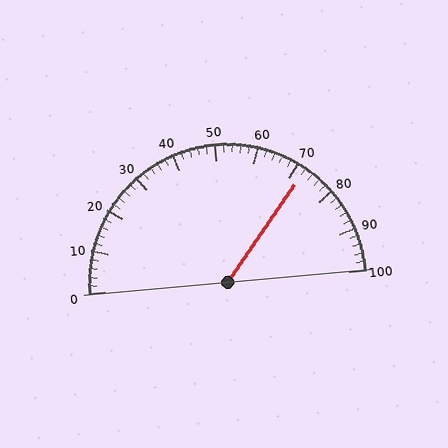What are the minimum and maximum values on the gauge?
The gauge ranges from 0 to 100.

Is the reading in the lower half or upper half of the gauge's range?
The reading is in the upper half of the range (0 to 100).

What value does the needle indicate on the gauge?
The needle indicates approximately 72.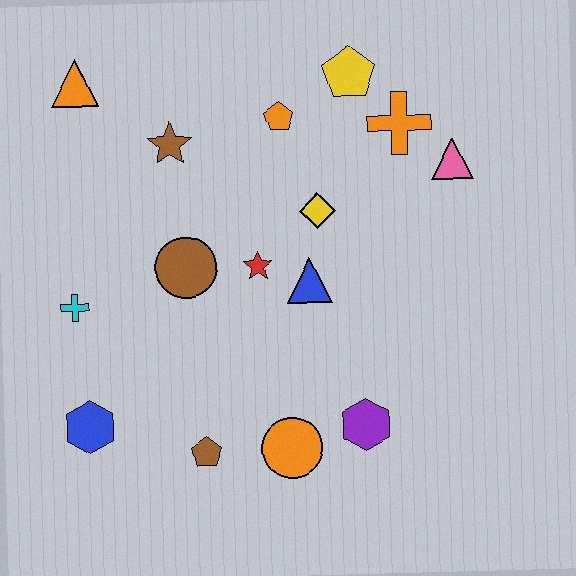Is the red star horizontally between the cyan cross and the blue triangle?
Yes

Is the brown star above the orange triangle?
No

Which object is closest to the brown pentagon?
The orange circle is closest to the brown pentagon.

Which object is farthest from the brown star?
The purple hexagon is farthest from the brown star.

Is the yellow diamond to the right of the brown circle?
Yes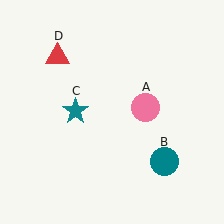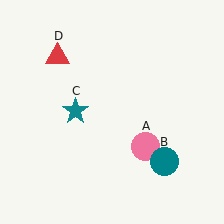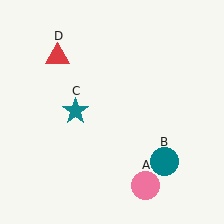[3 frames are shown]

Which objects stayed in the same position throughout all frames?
Teal circle (object B) and teal star (object C) and red triangle (object D) remained stationary.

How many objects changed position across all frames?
1 object changed position: pink circle (object A).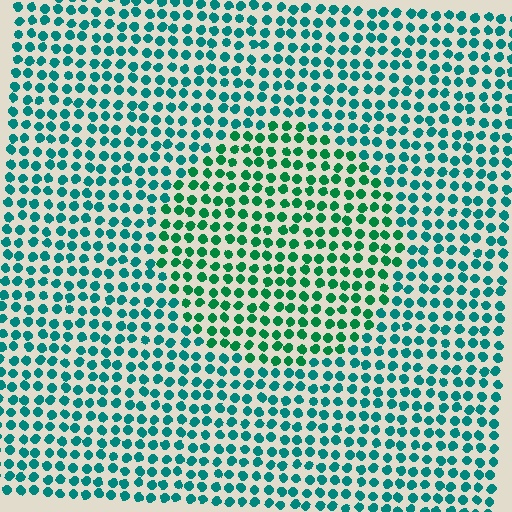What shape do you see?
I see a circle.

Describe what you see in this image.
The image is filled with small teal elements in a uniform arrangement. A circle-shaped region is visible where the elements are tinted to a slightly different hue, forming a subtle color boundary.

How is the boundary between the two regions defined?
The boundary is defined purely by a slight shift in hue (about 29 degrees). Spacing, size, and orientation are identical on both sides.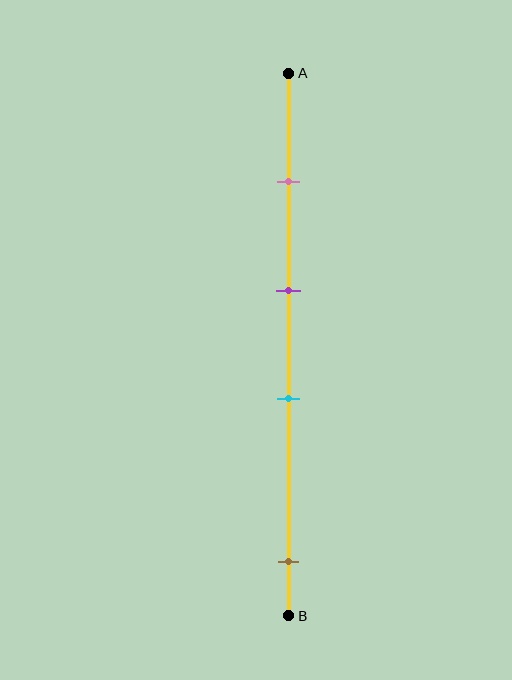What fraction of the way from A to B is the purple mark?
The purple mark is approximately 40% (0.4) of the way from A to B.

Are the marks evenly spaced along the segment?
No, the marks are not evenly spaced.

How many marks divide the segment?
There are 4 marks dividing the segment.